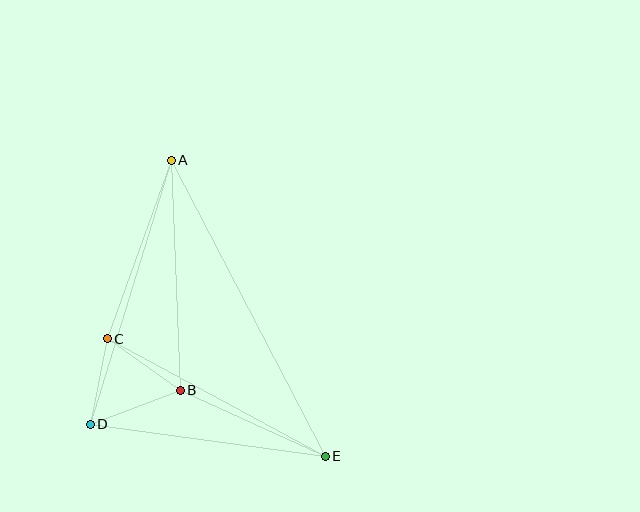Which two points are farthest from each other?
Points A and E are farthest from each other.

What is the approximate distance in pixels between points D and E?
The distance between D and E is approximately 237 pixels.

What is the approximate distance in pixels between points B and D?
The distance between B and D is approximately 96 pixels.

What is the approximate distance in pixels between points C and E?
The distance between C and E is approximately 248 pixels.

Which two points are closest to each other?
Points C and D are closest to each other.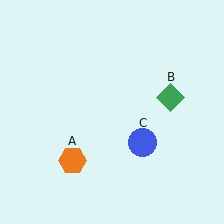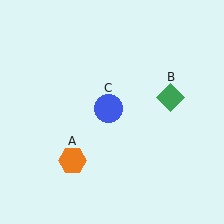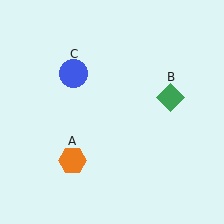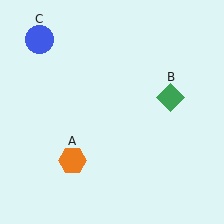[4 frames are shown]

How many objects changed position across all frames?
1 object changed position: blue circle (object C).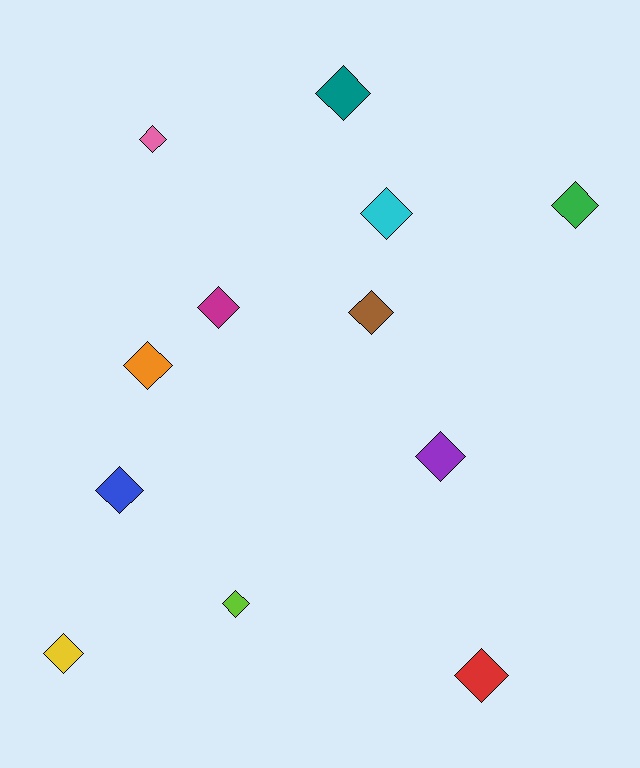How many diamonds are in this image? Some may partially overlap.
There are 12 diamonds.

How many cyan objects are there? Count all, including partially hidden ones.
There is 1 cyan object.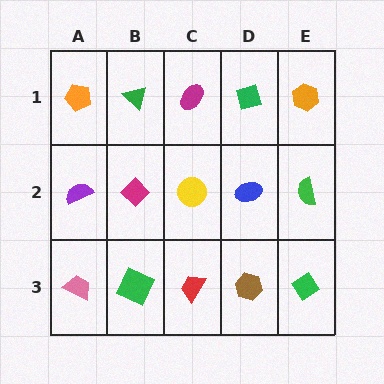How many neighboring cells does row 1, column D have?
3.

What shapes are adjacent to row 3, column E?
A green semicircle (row 2, column E), a brown hexagon (row 3, column D).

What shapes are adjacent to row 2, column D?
A green diamond (row 1, column D), a brown hexagon (row 3, column D), a yellow circle (row 2, column C), a green semicircle (row 2, column E).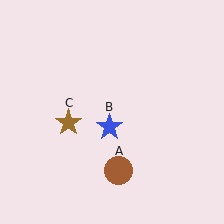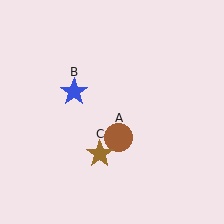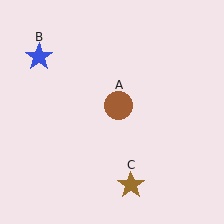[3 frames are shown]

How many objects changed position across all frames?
3 objects changed position: brown circle (object A), blue star (object B), brown star (object C).